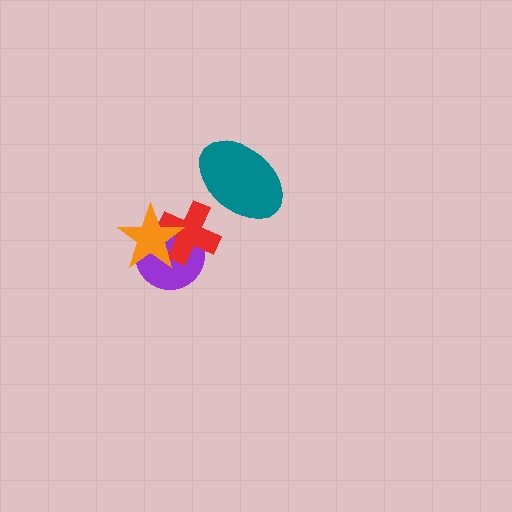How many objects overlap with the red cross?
2 objects overlap with the red cross.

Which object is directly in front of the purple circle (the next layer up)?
The red cross is directly in front of the purple circle.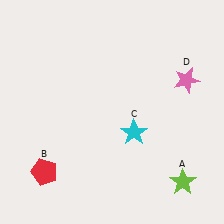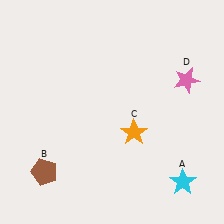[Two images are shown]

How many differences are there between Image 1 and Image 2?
There are 3 differences between the two images.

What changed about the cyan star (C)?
In Image 1, C is cyan. In Image 2, it changed to orange.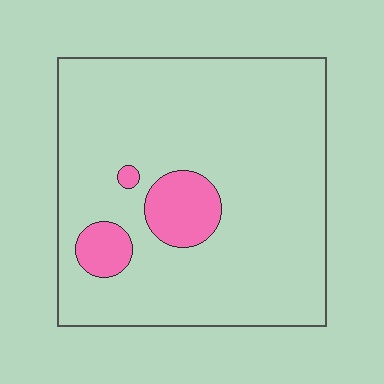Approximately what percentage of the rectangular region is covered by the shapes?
Approximately 10%.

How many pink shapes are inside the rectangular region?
3.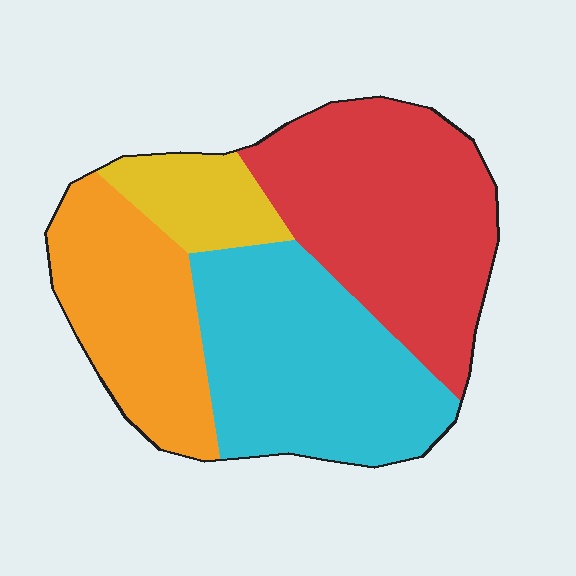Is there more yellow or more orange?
Orange.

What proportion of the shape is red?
Red takes up about one third (1/3) of the shape.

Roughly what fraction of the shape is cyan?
Cyan takes up about one third (1/3) of the shape.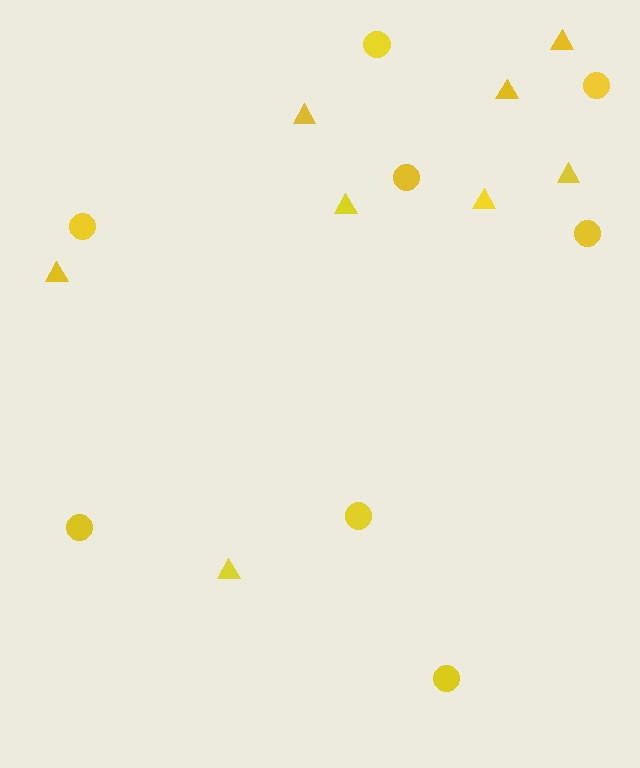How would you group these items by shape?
There are 2 groups: one group of triangles (8) and one group of circles (8).